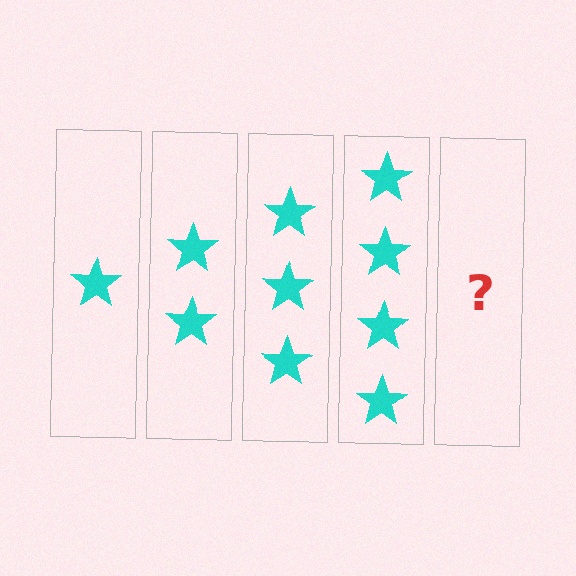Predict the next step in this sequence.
The next step is 5 stars.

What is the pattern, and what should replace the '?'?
The pattern is that each step adds one more star. The '?' should be 5 stars.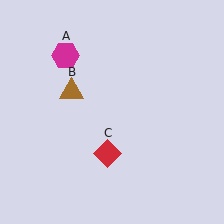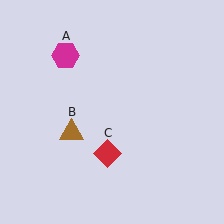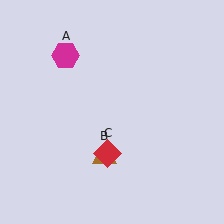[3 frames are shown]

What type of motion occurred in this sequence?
The brown triangle (object B) rotated counterclockwise around the center of the scene.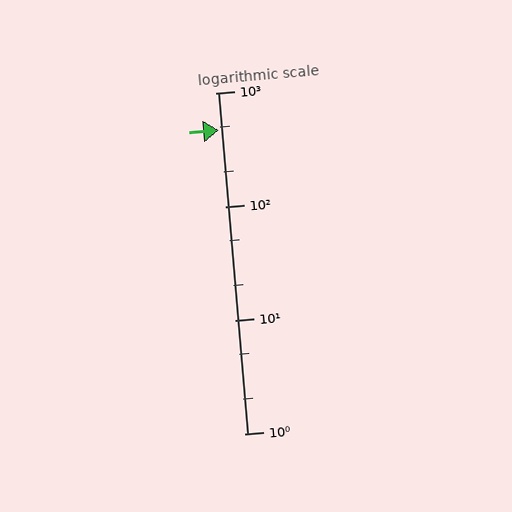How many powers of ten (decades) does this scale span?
The scale spans 3 decades, from 1 to 1000.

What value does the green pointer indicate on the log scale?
The pointer indicates approximately 470.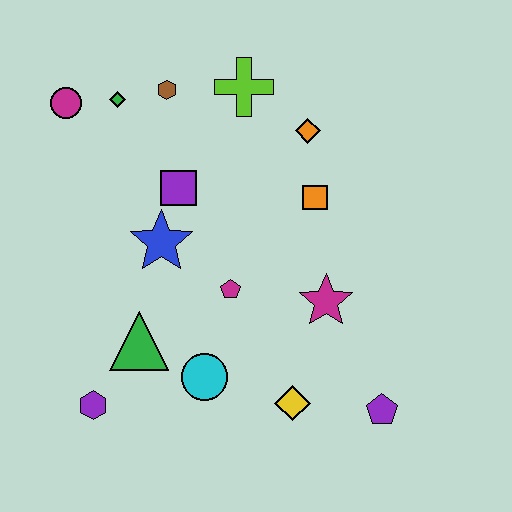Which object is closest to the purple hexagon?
The green triangle is closest to the purple hexagon.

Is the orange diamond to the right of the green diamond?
Yes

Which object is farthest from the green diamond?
The purple pentagon is farthest from the green diamond.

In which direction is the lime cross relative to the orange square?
The lime cross is above the orange square.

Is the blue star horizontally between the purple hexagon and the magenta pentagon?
Yes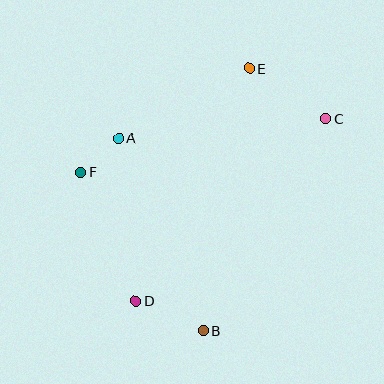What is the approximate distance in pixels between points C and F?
The distance between C and F is approximately 250 pixels.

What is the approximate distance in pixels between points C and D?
The distance between C and D is approximately 262 pixels.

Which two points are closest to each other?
Points A and F are closest to each other.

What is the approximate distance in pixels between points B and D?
The distance between B and D is approximately 74 pixels.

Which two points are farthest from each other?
Points B and E are farthest from each other.